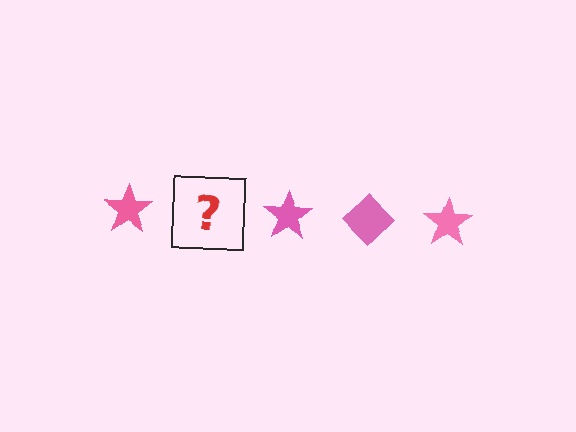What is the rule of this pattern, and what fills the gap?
The rule is that the pattern cycles through star, diamond shapes in pink. The gap should be filled with a pink diamond.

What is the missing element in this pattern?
The missing element is a pink diamond.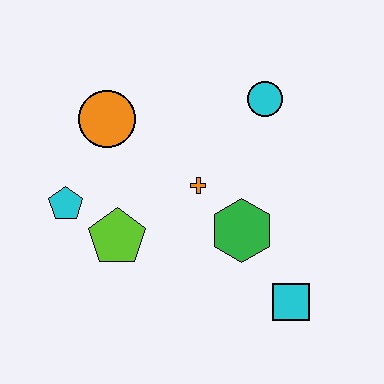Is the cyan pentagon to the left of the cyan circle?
Yes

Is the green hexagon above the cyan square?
Yes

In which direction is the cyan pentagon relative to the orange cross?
The cyan pentagon is to the left of the orange cross.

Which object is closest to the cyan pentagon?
The lime pentagon is closest to the cyan pentagon.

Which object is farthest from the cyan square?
The orange circle is farthest from the cyan square.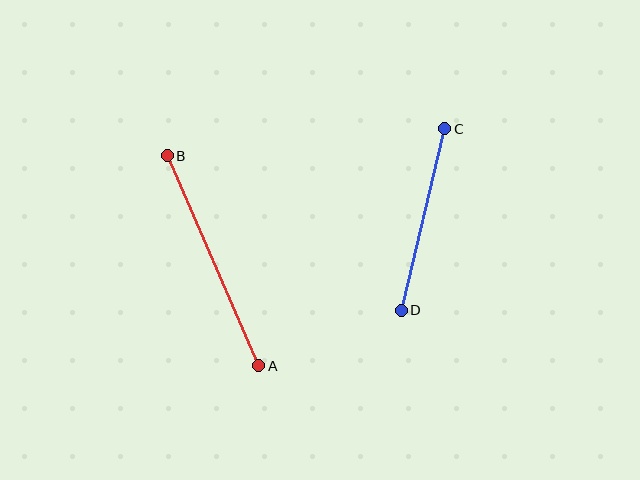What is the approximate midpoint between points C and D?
The midpoint is at approximately (423, 219) pixels.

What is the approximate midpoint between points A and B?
The midpoint is at approximately (213, 261) pixels.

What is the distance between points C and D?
The distance is approximately 186 pixels.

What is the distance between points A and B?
The distance is approximately 229 pixels.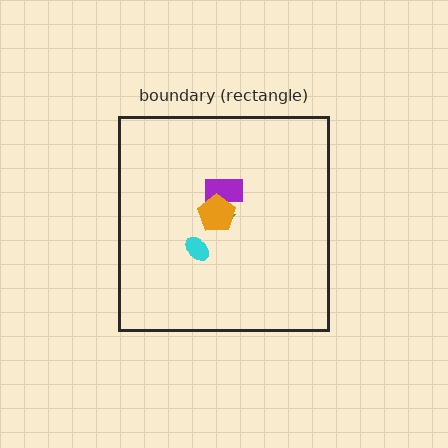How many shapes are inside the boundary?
4 inside, 0 outside.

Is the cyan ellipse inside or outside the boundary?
Inside.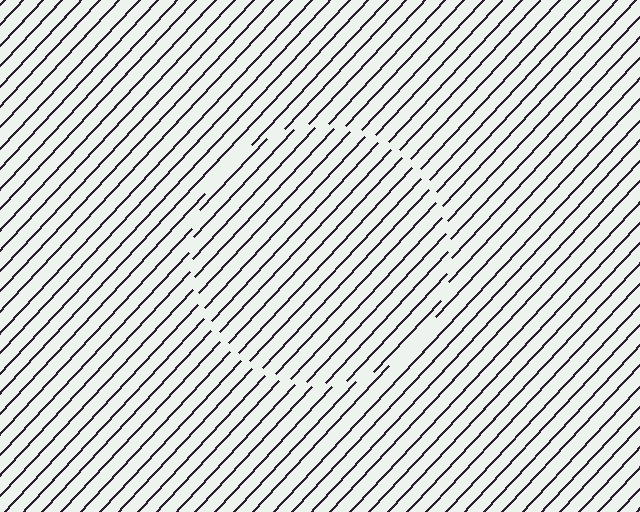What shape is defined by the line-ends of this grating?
An illusory circle. The interior of the shape contains the same grating, shifted by half a period — the contour is defined by the phase discontinuity where line-ends from the inner and outer gratings abut.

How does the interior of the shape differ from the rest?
The interior of the shape contains the same grating, shifted by half a period — the contour is defined by the phase discontinuity where line-ends from the inner and outer gratings abut.